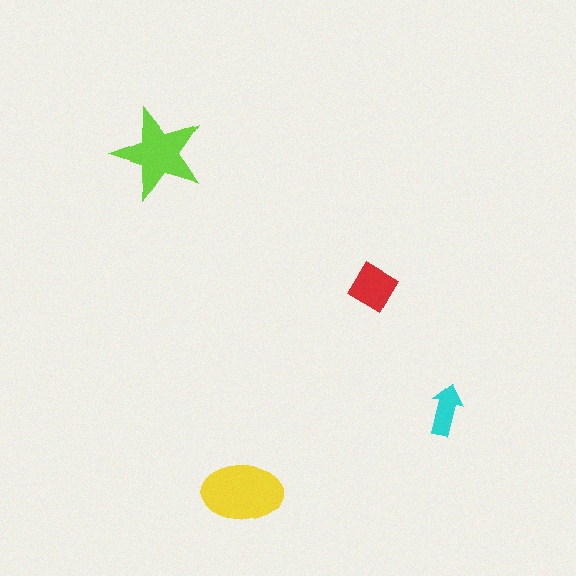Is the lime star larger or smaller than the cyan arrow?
Larger.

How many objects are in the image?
There are 4 objects in the image.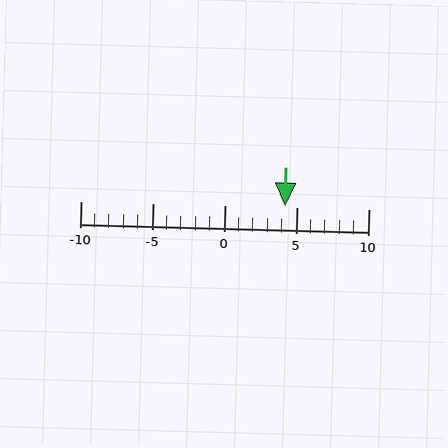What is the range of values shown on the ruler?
The ruler shows values from -10 to 10.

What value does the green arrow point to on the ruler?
The green arrow points to approximately 4.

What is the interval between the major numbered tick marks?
The major tick marks are spaced 5 units apart.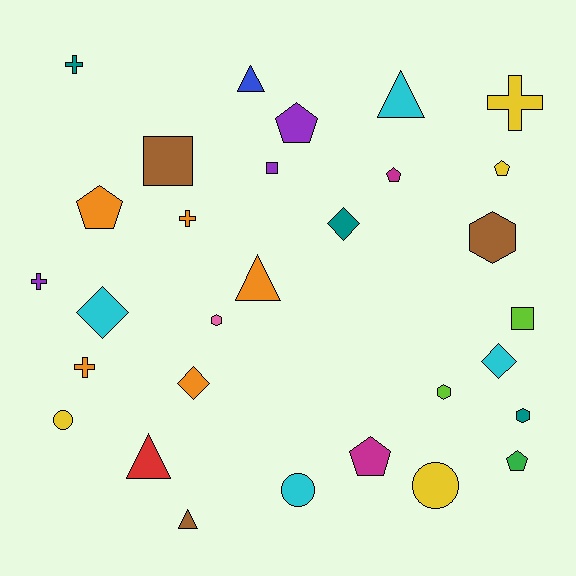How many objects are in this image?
There are 30 objects.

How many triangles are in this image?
There are 5 triangles.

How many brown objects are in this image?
There are 3 brown objects.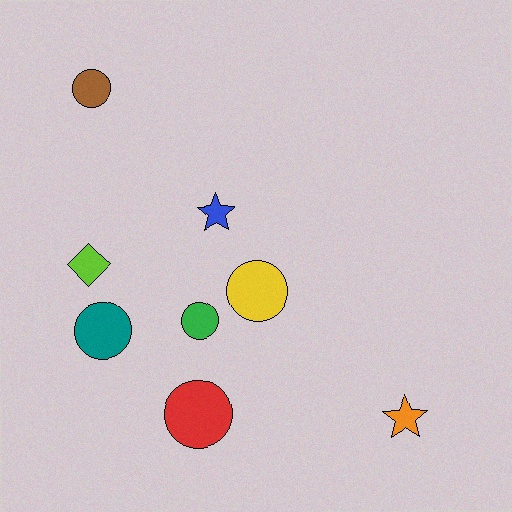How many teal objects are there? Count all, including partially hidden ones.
There is 1 teal object.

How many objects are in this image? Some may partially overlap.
There are 8 objects.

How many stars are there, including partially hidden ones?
There are 2 stars.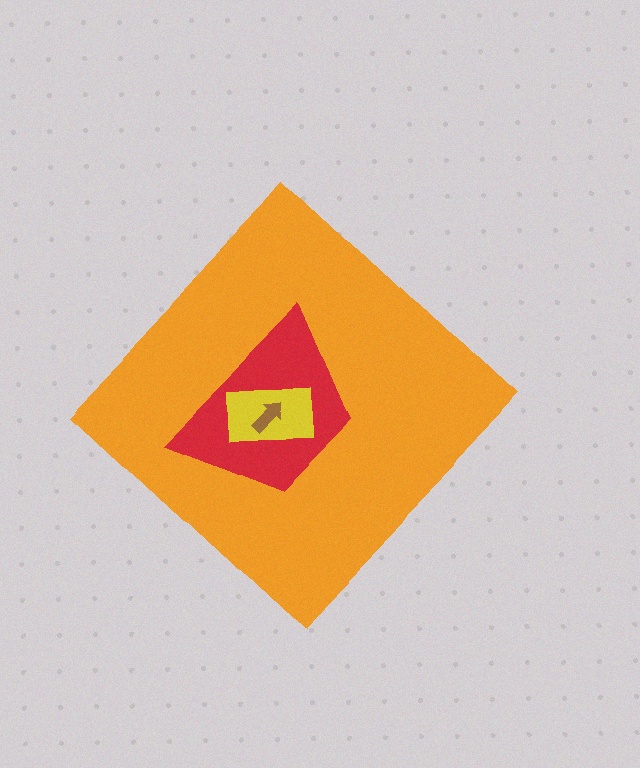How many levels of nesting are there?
4.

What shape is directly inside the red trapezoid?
The yellow rectangle.